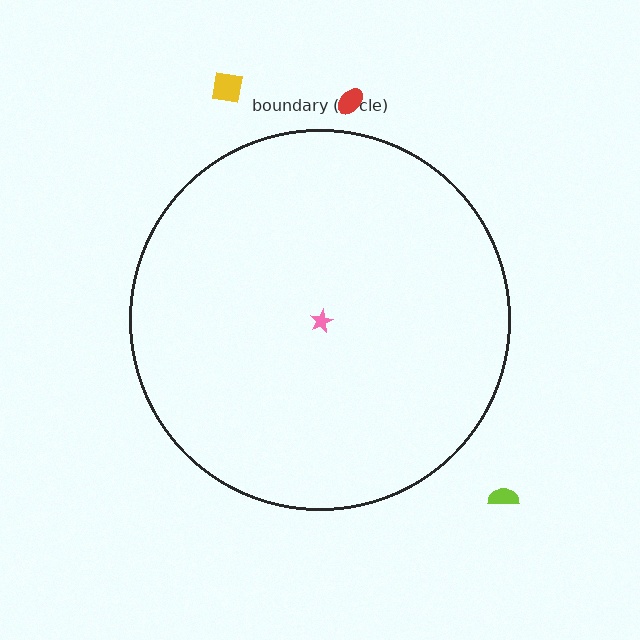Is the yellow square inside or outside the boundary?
Outside.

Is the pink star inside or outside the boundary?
Inside.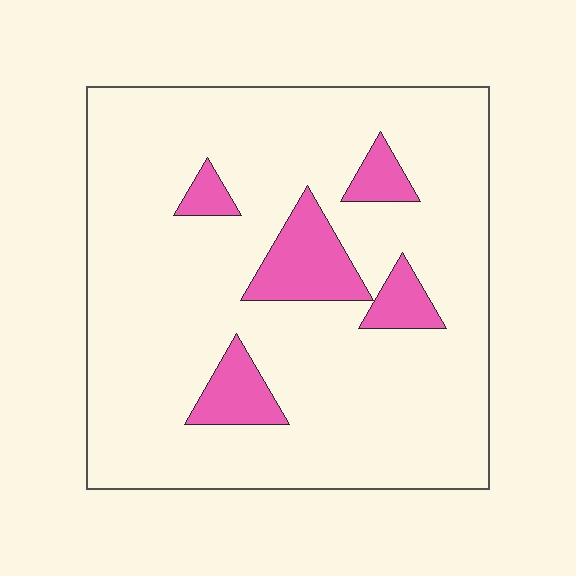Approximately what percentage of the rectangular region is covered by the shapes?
Approximately 15%.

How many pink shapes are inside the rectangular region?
5.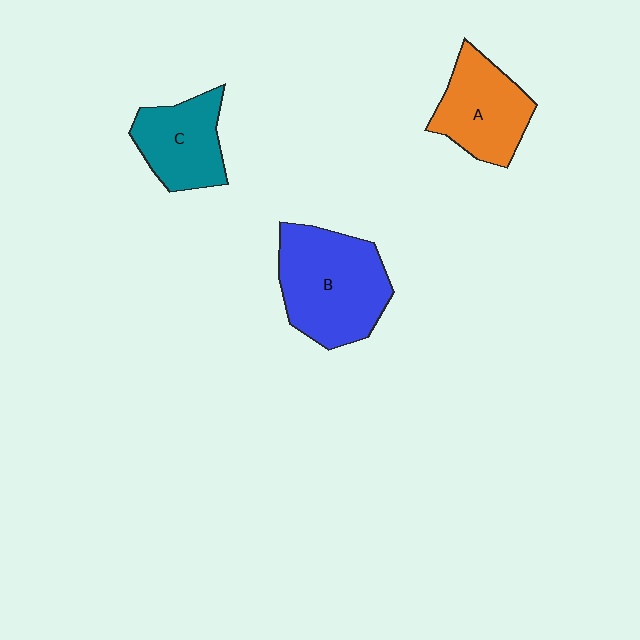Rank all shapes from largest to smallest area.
From largest to smallest: B (blue), A (orange), C (teal).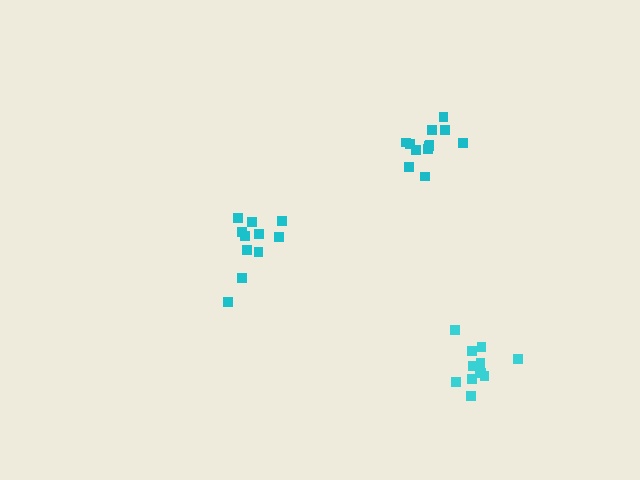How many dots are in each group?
Group 1: 12 dots, Group 2: 11 dots, Group 3: 12 dots (35 total).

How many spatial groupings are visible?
There are 3 spatial groupings.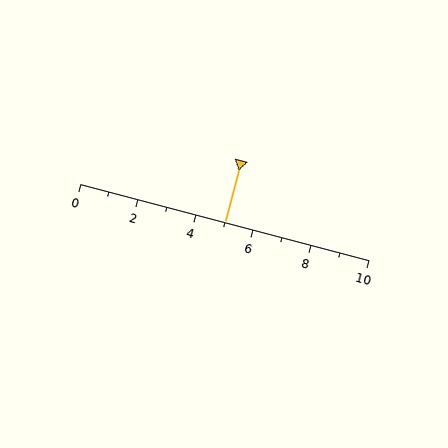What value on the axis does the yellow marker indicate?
The marker indicates approximately 5.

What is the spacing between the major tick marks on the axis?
The major ticks are spaced 2 apart.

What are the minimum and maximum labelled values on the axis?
The axis runs from 0 to 10.